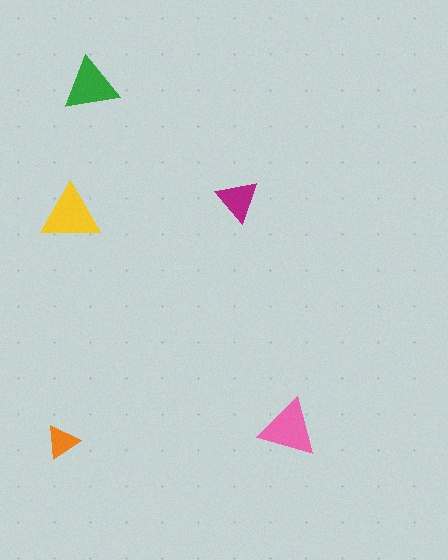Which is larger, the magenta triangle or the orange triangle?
The magenta one.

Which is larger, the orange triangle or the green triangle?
The green one.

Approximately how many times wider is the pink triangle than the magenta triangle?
About 1.5 times wider.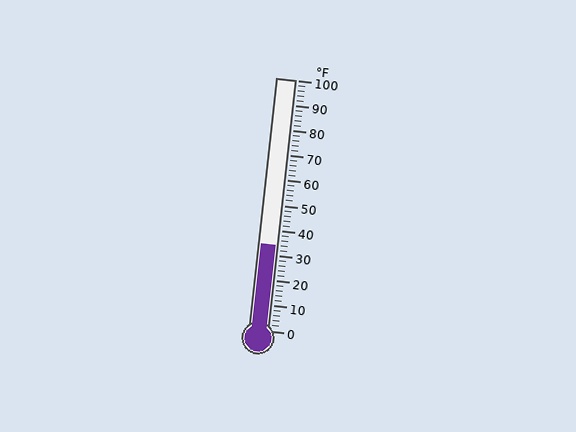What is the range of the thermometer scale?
The thermometer scale ranges from 0°F to 100°F.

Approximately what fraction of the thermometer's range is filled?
The thermometer is filled to approximately 35% of its range.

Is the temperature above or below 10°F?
The temperature is above 10°F.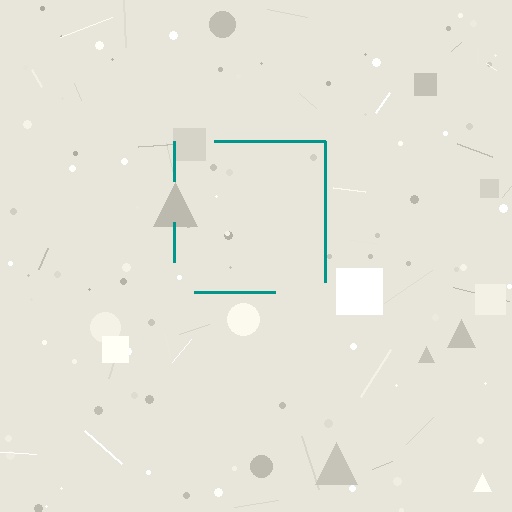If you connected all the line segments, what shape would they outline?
They would outline a square.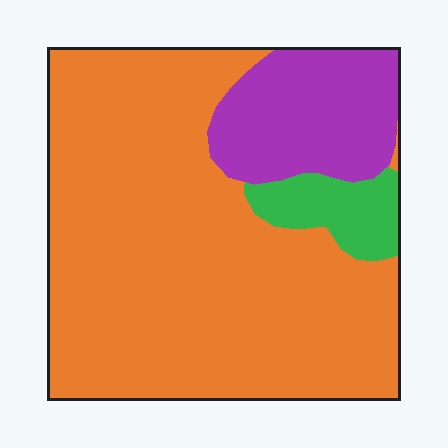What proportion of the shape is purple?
Purple takes up about one sixth (1/6) of the shape.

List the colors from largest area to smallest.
From largest to smallest: orange, purple, green.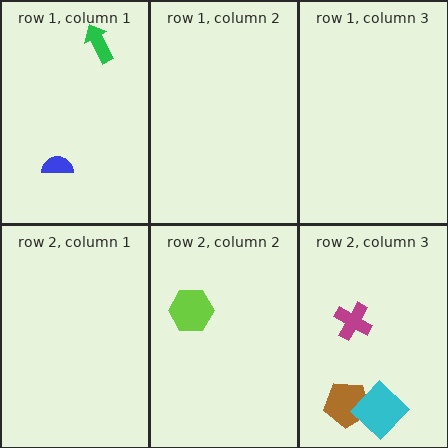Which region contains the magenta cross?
The row 2, column 3 region.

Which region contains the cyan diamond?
The row 2, column 3 region.